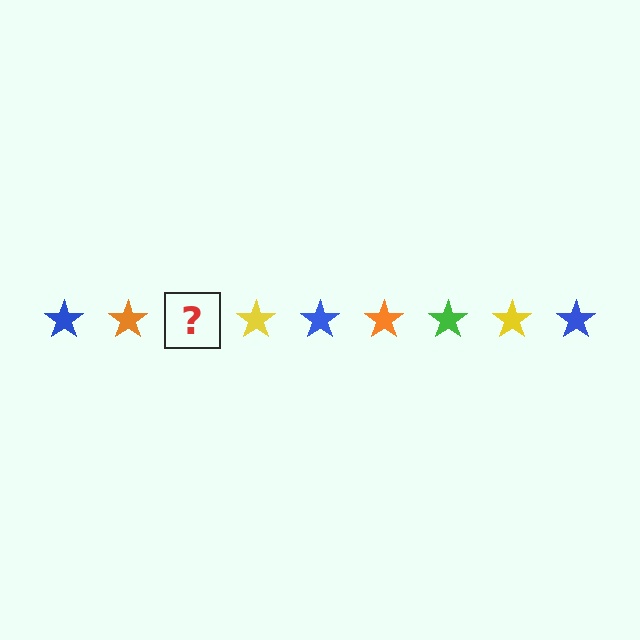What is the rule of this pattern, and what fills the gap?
The rule is that the pattern cycles through blue, orange, green, yellow stars. The gap should be filled with a green star.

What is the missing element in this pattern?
The missing element is a green star.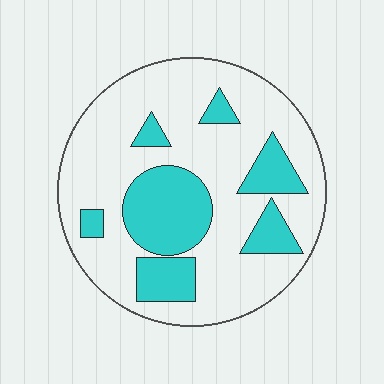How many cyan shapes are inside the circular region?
7.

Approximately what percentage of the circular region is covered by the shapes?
Approximately 25%.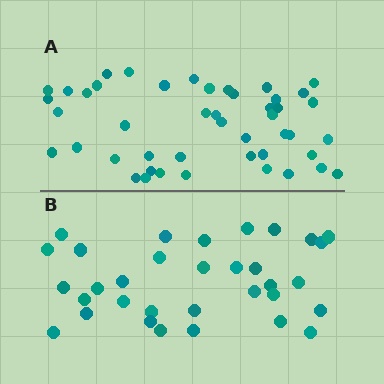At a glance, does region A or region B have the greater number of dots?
Region A (the top region) has more dots.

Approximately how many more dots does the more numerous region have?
Region A has approximately 15 more dots than region B.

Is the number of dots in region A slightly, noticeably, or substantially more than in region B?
Region A has noticeably more, but not dramatically so. The ratio is roughly 1.4 to 1.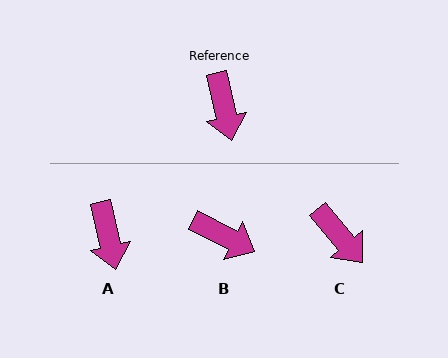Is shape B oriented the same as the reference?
No, it is off by about 50 degrees.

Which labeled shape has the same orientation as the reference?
A.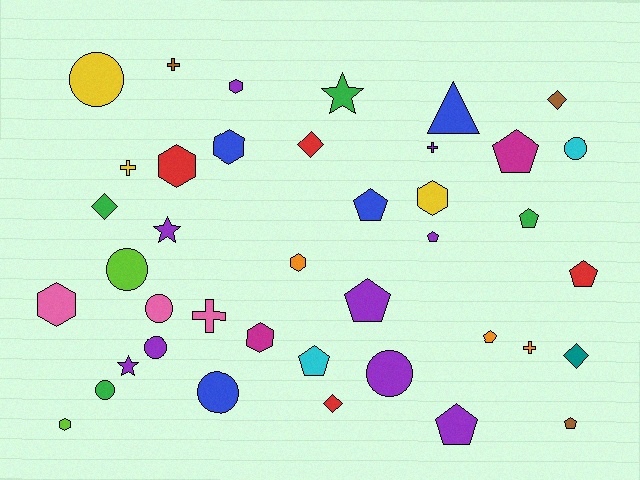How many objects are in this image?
There are 40 objects.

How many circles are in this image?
There are 8 circles.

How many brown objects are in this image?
There are 3 brown objects.